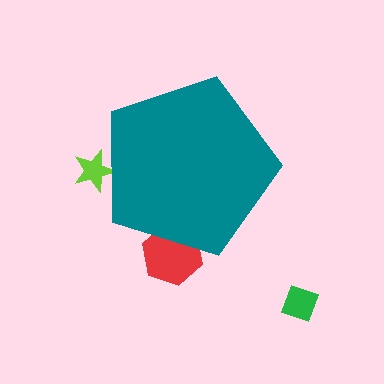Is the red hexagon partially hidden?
Yes, the red hexagon is partially hidden behind the teal pentagon.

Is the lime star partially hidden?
Yes, the lime star is partially hidden behind the teal pentagon.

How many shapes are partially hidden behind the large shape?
2 shapes are partially hidden.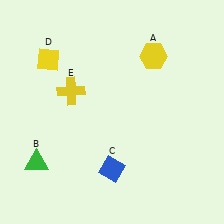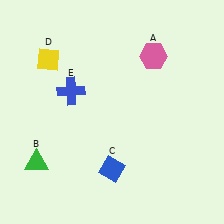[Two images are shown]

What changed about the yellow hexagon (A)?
In Image 1, A is yellow. In Image 2, it changed to pink.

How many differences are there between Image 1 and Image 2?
There are 2 differences between the two images.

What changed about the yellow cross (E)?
In Image 1, E is yellow. In Image 2, it changed to blue.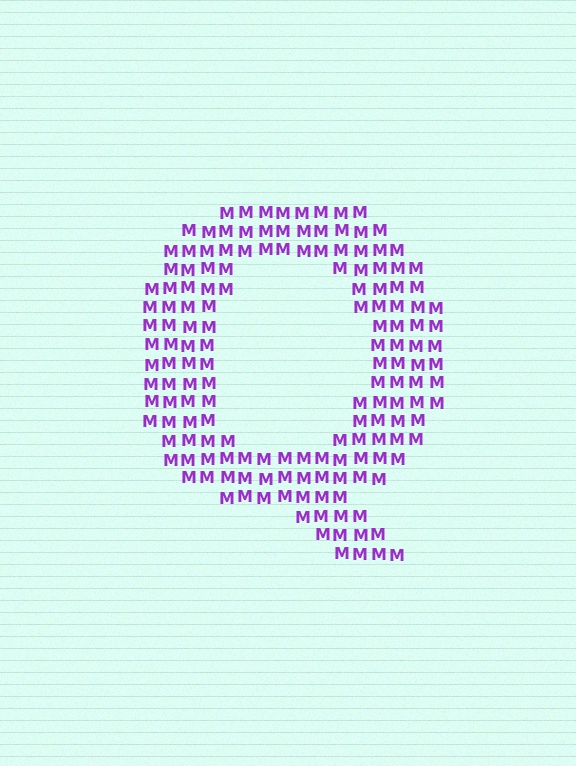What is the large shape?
The large shape is the letter Q.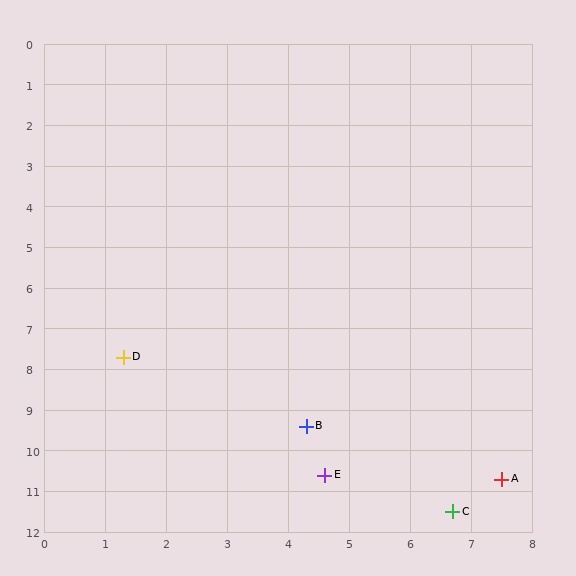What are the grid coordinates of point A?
Point A is at approximately (7.5, 10.7).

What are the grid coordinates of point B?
Point B is at approximately (4.3, 9.4).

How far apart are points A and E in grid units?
Points A and E are about 2.9 grid units apart.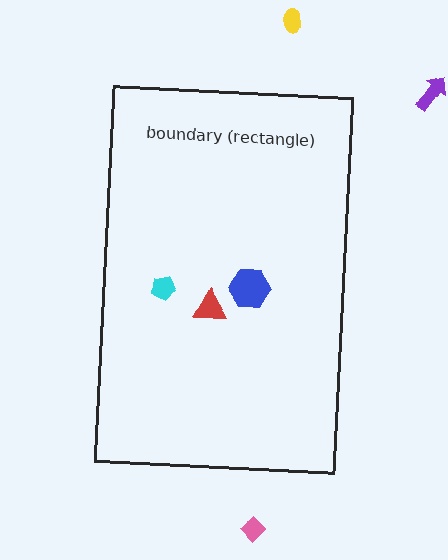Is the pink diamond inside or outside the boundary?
Outside.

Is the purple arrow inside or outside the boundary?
Outside.